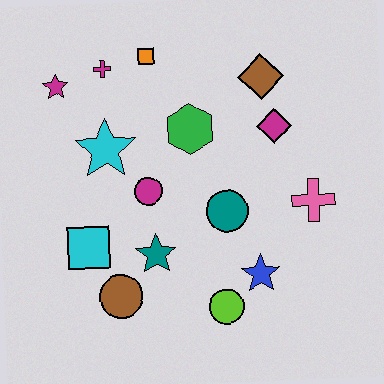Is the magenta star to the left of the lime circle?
Yes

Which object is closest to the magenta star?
The magenta cross is closest to the magenta star.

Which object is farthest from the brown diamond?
The brown circle is farthest from the brown diamond.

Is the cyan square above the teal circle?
No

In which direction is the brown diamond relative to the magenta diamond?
The brown diamond is above the magenta diamond.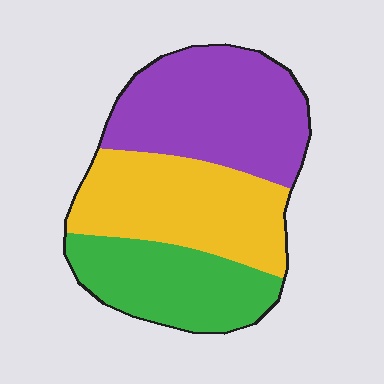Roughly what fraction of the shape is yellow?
Yellow takes up about one third (1/3) of the shape.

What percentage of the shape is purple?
Purple covers 38% of the shape.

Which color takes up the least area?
Green, at roughly 25%.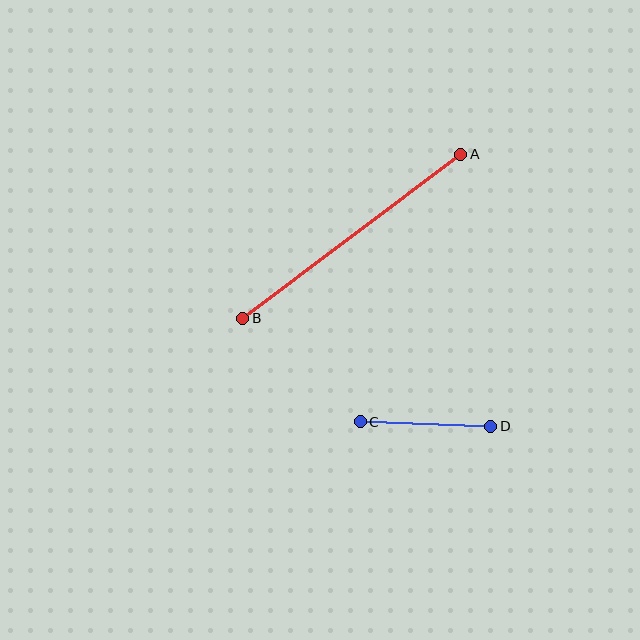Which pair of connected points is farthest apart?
Points A and B are farthest apart.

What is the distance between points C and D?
The distance is approximately 131 pixels.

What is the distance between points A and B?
The distance is approximately 273 pixels.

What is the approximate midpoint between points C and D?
The midpoint is at approximately (426, 424) pixels.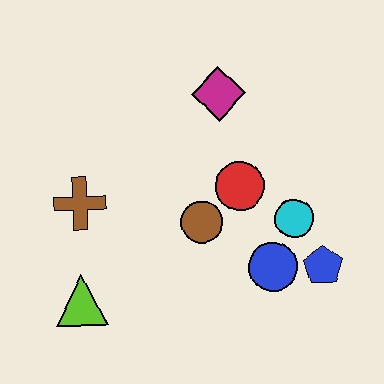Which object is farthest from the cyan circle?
The lime triangle is farthest from the cyan circle.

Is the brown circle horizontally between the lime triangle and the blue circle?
Yes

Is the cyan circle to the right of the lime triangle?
Yes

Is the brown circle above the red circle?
No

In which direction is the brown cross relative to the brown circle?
The brown cross is to the left of the brown circle.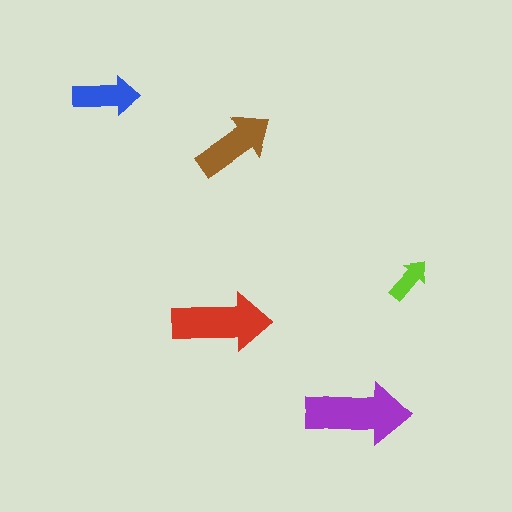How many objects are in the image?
There are 5 objects in the image.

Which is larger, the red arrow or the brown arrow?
The red one.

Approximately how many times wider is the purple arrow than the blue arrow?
About 1.5 times wider.